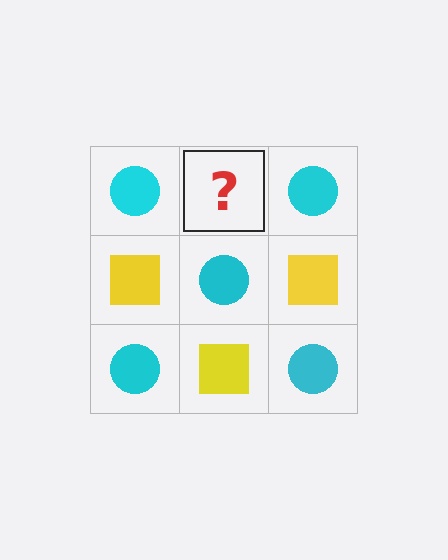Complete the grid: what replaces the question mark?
The question mark should be replaced with a yellow square.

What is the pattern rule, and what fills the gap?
The rule is that it alternates cyan circle and yellow square in a checkerboard pattern. The gap should be filled with a yellow square.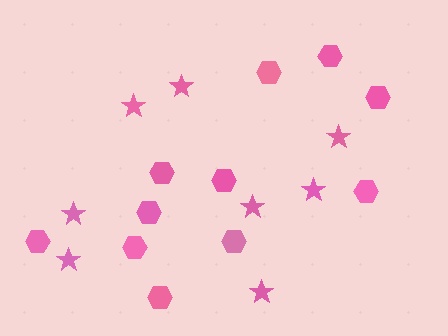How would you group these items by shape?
There are 2 groups: one group of hexagons (11) and one group of stars (8).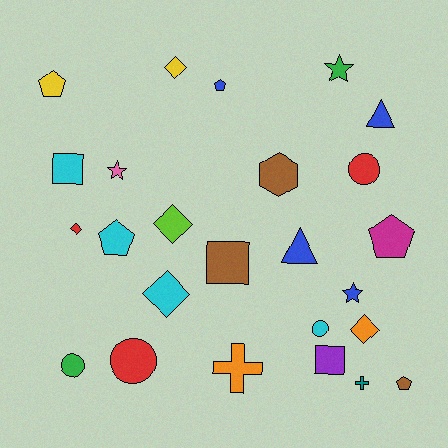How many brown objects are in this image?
There are 3 brown objects.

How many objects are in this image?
There are 25 objects.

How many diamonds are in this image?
There are 5 diamonds.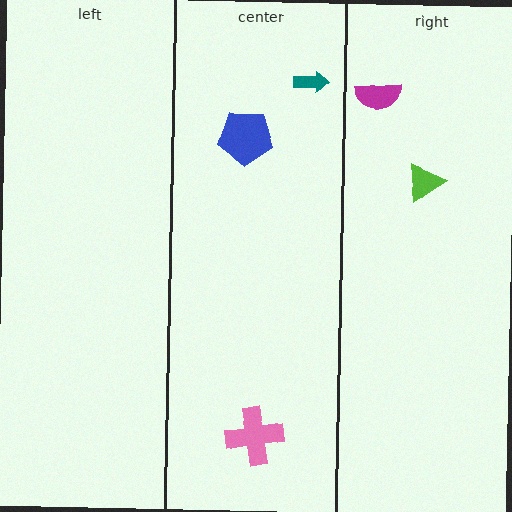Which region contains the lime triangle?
The right region.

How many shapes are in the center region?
3.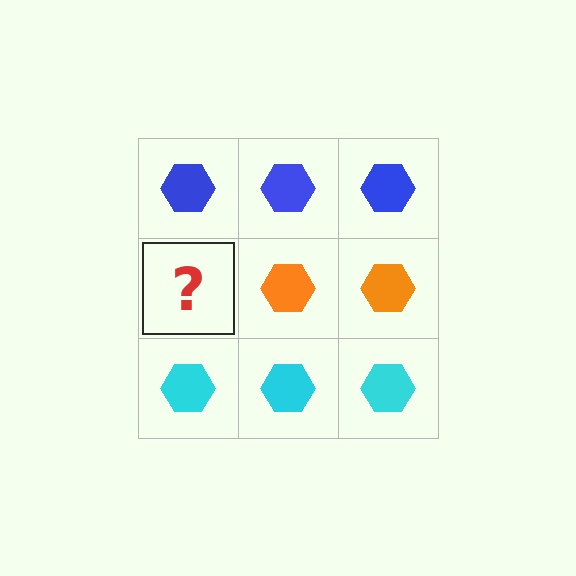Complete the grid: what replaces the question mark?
The question mark should be replaced with an orange hexagon.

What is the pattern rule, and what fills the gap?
The rule is that each row has a consistent color. The gap should be filled with an orange hexagon.